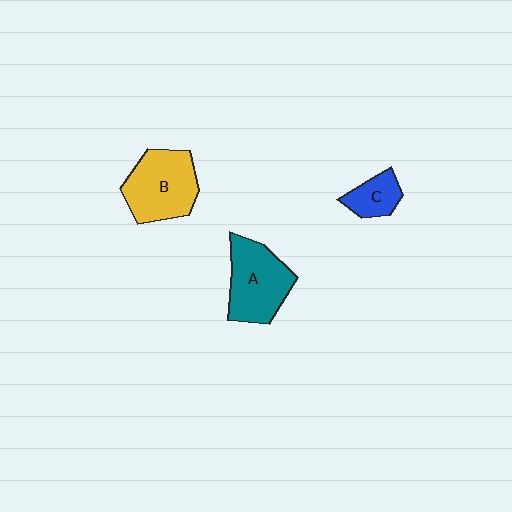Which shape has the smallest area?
Shape C (blue).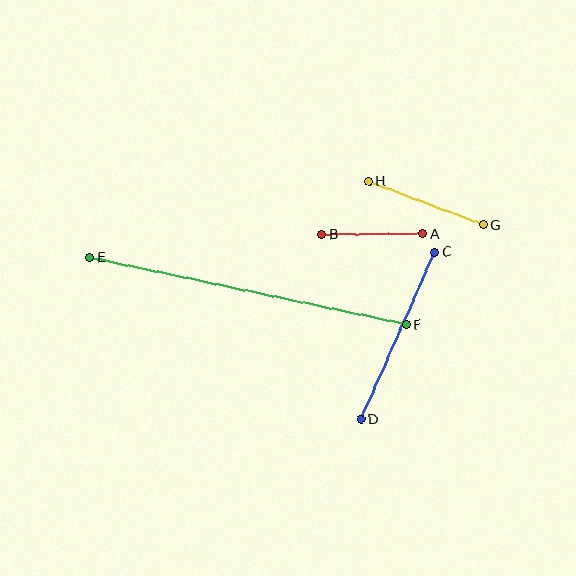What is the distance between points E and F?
The distance is approximately 324 pixels.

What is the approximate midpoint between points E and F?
The midpoint is at approximately (248, 291) pixels.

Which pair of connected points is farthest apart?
Points E and F are farthest apart.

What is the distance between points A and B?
The distance is approximately 101 pixels.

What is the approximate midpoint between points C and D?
The midpoint is at approximately (398, 336) pixels.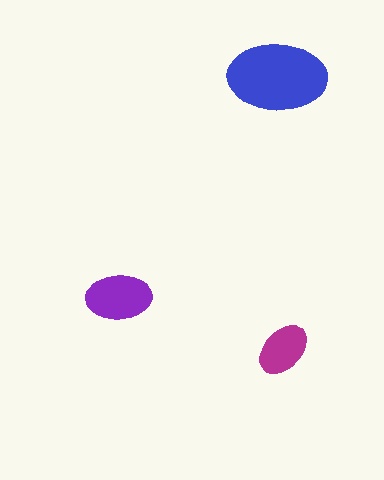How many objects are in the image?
There are 3 objects in the image.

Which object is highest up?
The blue ellipse is topmost.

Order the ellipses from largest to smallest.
the blue one, the purple one, the magenta one.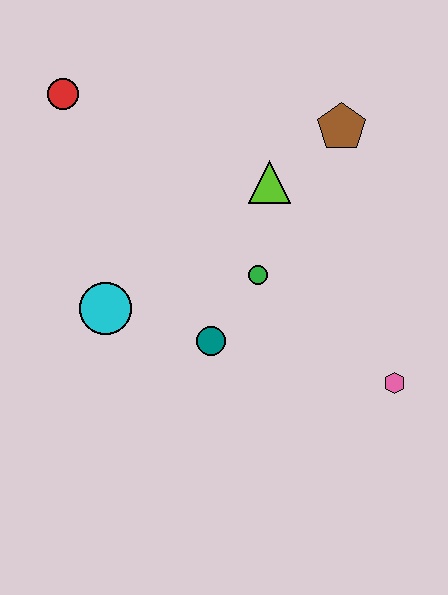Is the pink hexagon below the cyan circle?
Yes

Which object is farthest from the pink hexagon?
The red circle is farthest from the pink hexagon.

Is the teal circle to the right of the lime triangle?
No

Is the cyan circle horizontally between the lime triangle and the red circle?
Yes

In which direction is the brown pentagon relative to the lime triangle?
The brown pentagon is to the right of the lime triangle.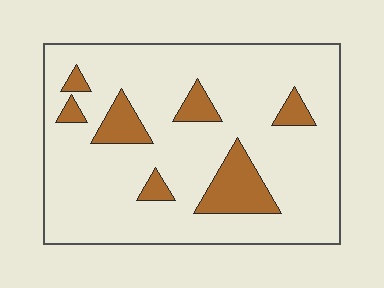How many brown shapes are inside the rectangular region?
7.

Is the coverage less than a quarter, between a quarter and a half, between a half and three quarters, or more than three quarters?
Less than a quarter.